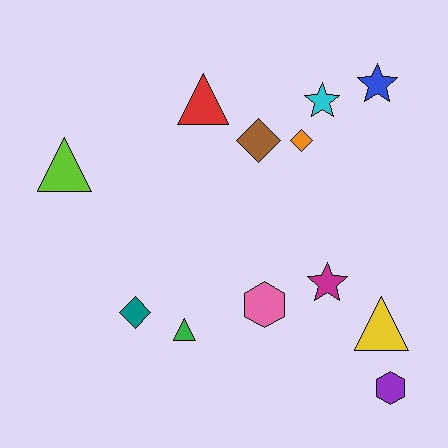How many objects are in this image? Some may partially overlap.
There are 12 objects.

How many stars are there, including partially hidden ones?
There are 3 stars.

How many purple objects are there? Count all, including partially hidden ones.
There is 1 purple object.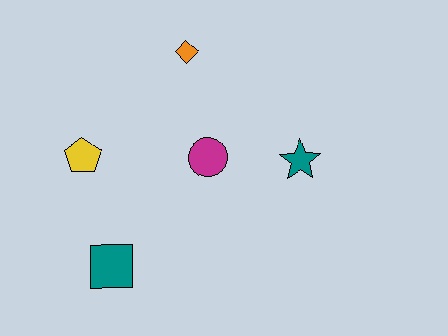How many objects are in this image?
There are 5 objects.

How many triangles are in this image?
There are no triangles.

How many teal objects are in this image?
There are 2 teal objects.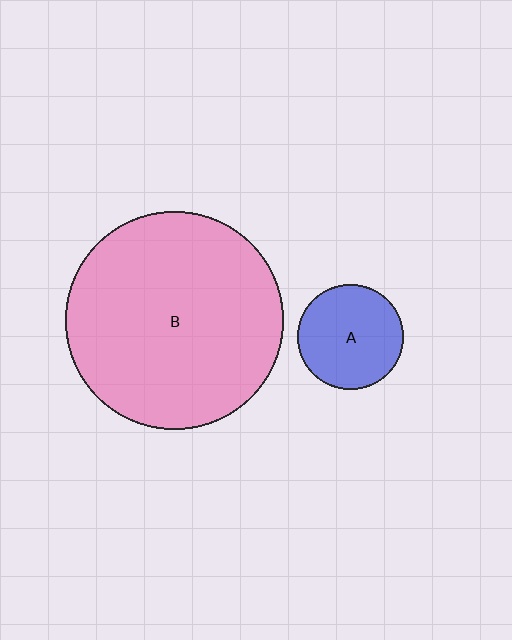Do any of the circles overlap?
No, none of the circles overlap.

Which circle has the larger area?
Circle B (pink).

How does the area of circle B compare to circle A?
Approximately 4.3 times.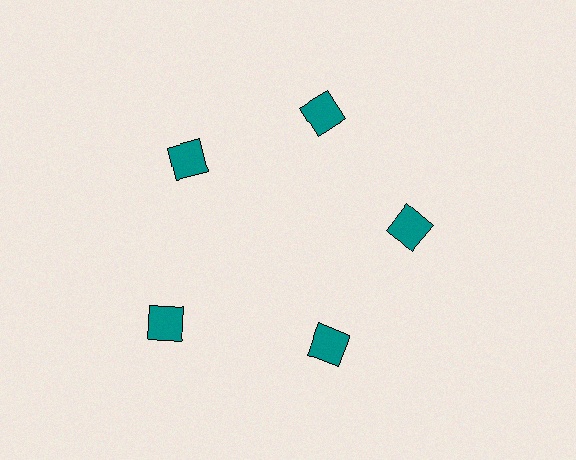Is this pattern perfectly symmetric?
No. The 5 teal squares are arranged in a ring, but one element near the 8 o'clock position is pushed outward from the center, breaking the 5-fold rotational symmetry.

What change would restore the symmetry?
The symmetry would be restored by moving it inward, back onto the ring so that all 5 squares sit at equal angles and equal distance from the center.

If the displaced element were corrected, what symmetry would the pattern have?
It would have 5-fold rotational symmetry — the pattern would map onto itself every 72 degrees.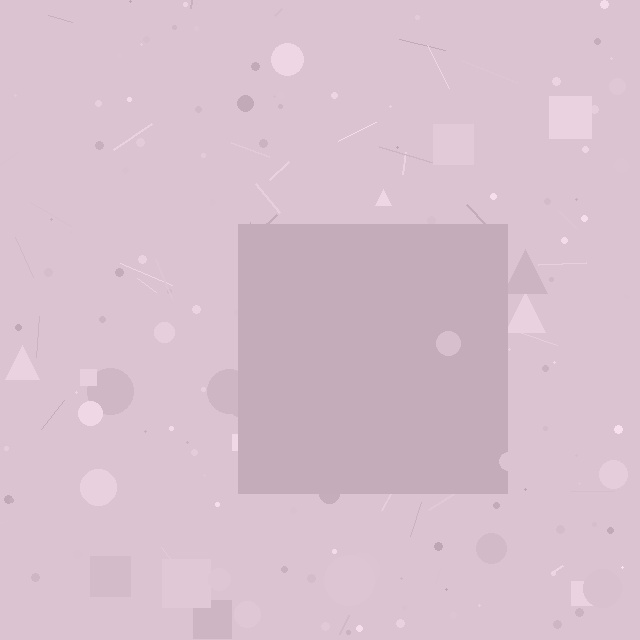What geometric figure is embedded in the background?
A square is embedded in the background.